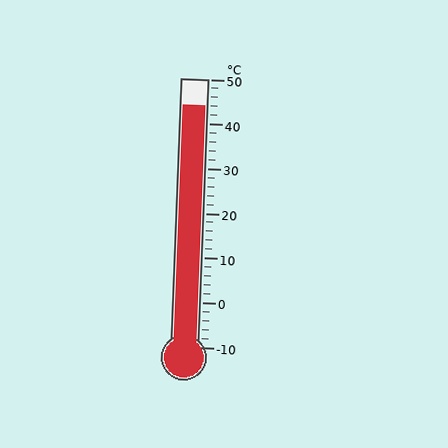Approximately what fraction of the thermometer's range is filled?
The thermometer is filled to approximately 90% of its range.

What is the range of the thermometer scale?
The thermometer scale ranges from -10°C to 50°C.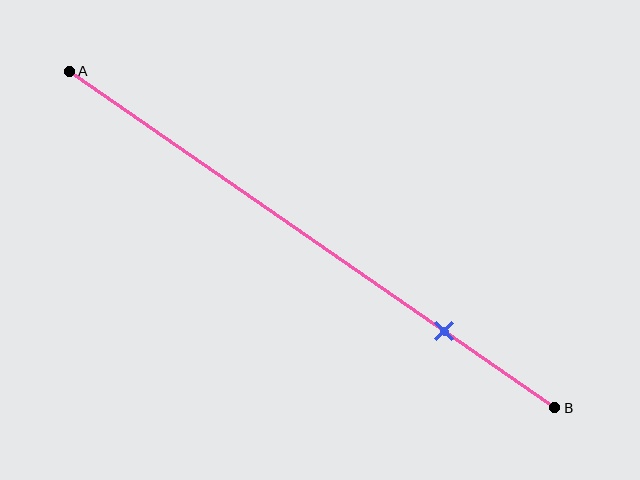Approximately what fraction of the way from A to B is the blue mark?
The blue mark is approximately 75% of the way from A to B.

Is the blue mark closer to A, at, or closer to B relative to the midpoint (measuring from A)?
The blue mark is closer to point B than the midpoint of segment AB.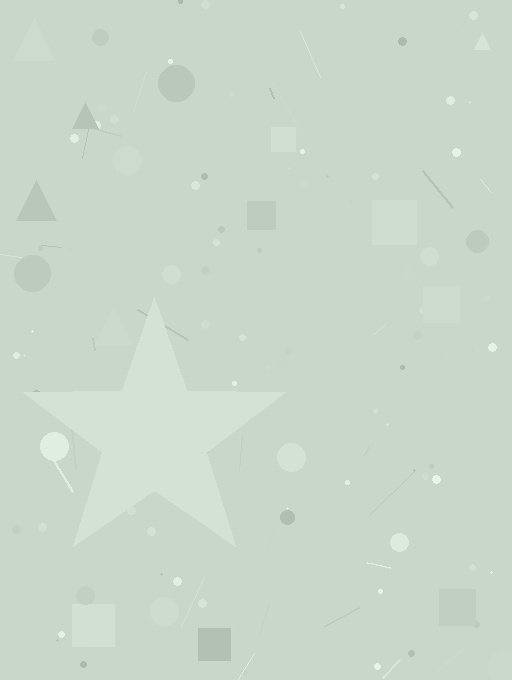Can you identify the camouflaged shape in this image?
The camouflaged shape is a star.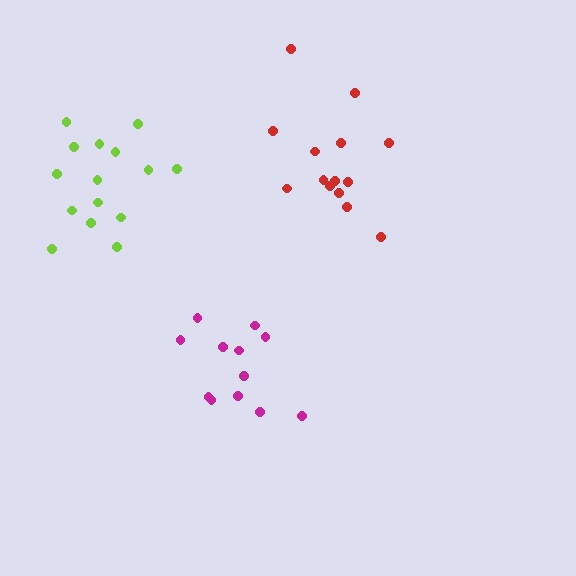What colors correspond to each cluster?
The clusters are colored: magenta, red, lime.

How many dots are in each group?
Group 1: 12 dots, Group 2: 14 dots, Group 3: 15 dots (41 total).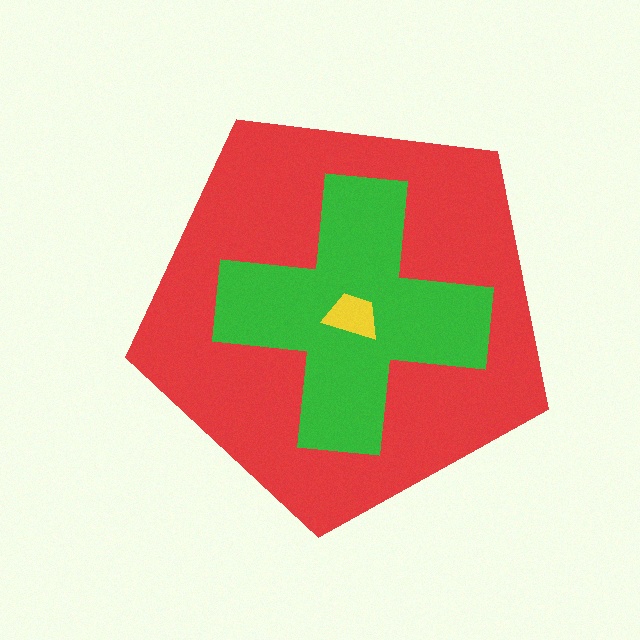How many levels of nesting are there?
3.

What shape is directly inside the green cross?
The yellow trapezoid.